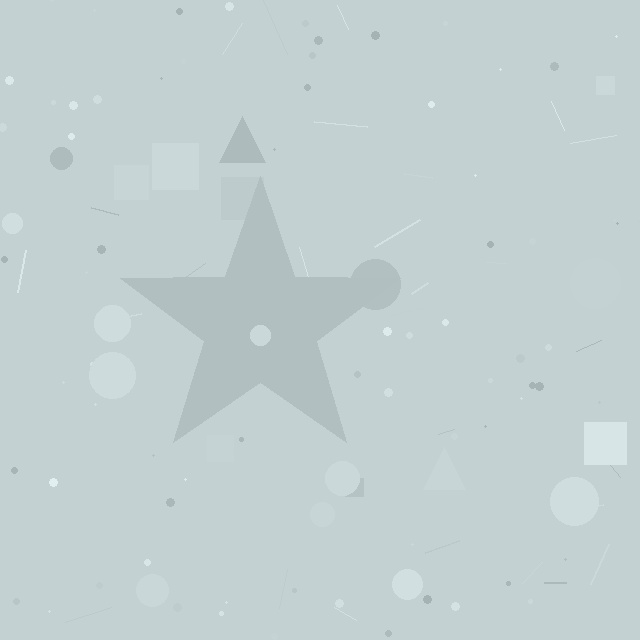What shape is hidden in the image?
A star is hidden in the image.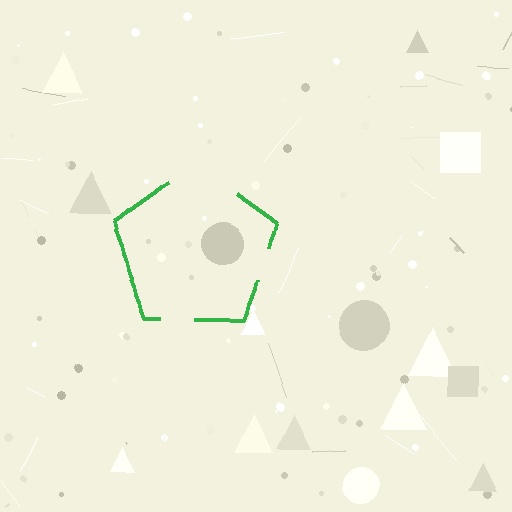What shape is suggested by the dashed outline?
The dashed outline suggests a pentagon.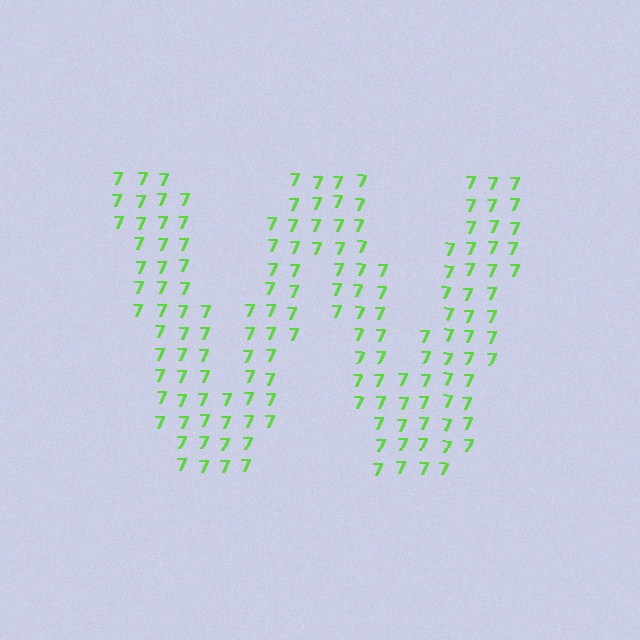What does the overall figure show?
The overall figure shows the letter W.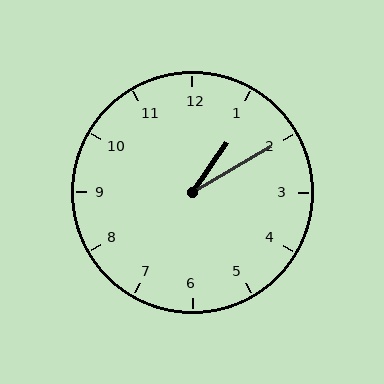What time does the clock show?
1:10.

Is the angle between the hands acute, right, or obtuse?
It is acute.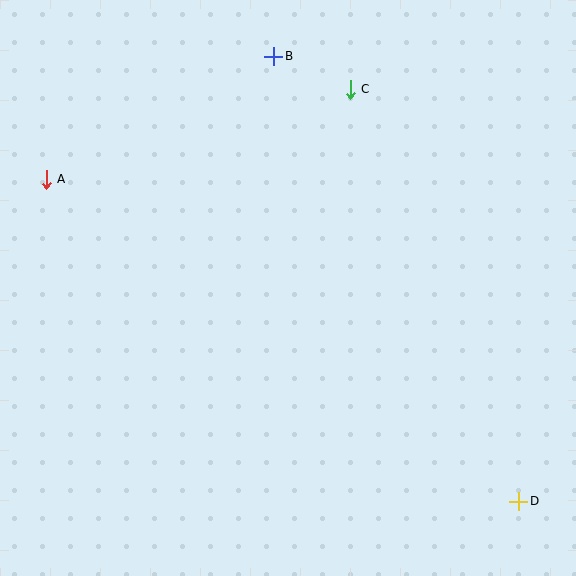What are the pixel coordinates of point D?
Point D is at (519, 501).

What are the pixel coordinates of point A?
Point A is at (46, 179).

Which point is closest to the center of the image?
Point C at (350, 89) is closest to the center.